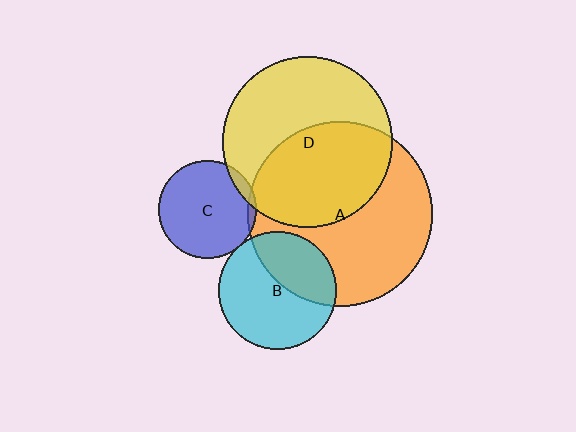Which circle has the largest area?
Circle A (orange).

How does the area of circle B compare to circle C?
Approximately 1.4 times.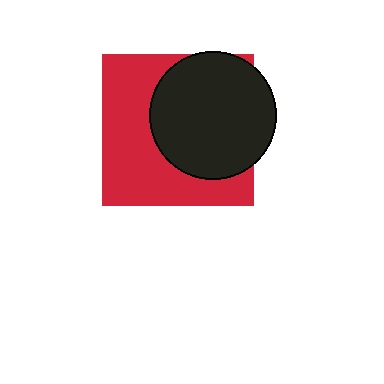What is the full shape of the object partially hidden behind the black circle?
The partially hidden object is a red square.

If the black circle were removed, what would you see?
You would see the complete red square.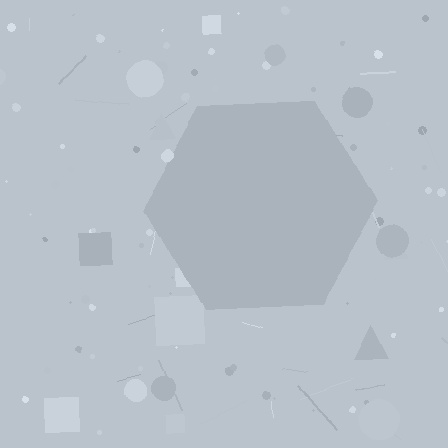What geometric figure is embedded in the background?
A hexagon is embedded in the background.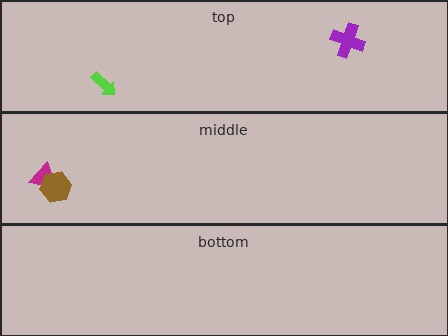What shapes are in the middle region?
The magenta triangle, the brown hexagon.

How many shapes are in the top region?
2.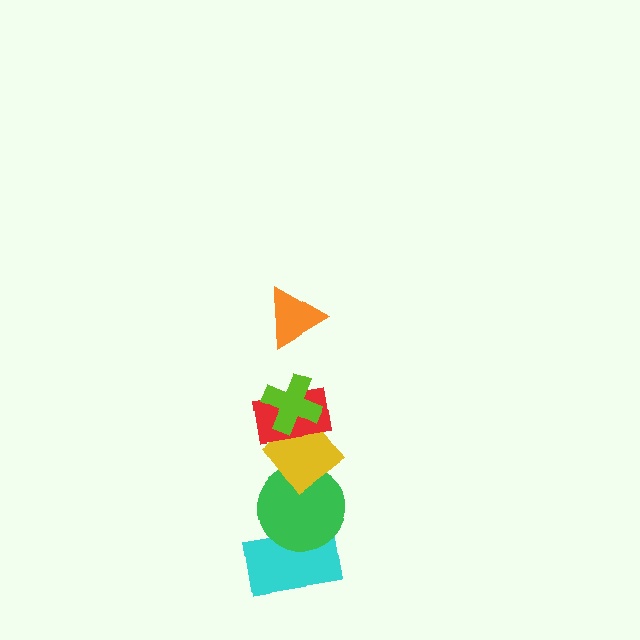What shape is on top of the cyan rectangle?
The green circle is on top of the cyan rectangle.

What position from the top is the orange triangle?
The orange triangle is 1st from the top.